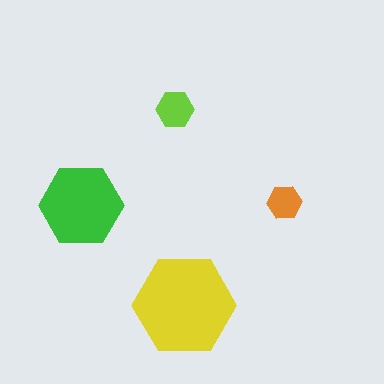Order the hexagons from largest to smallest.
the yellow one, the green one, the lime one, the orange one.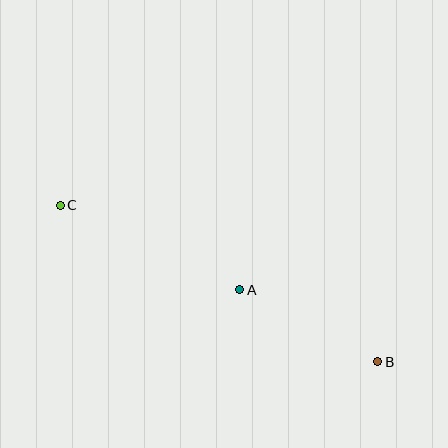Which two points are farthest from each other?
Points B and C are farthest from each other.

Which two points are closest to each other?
Points A and B are closest to each other.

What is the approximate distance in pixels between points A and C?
The distance between A and C is approximately 199 pixels.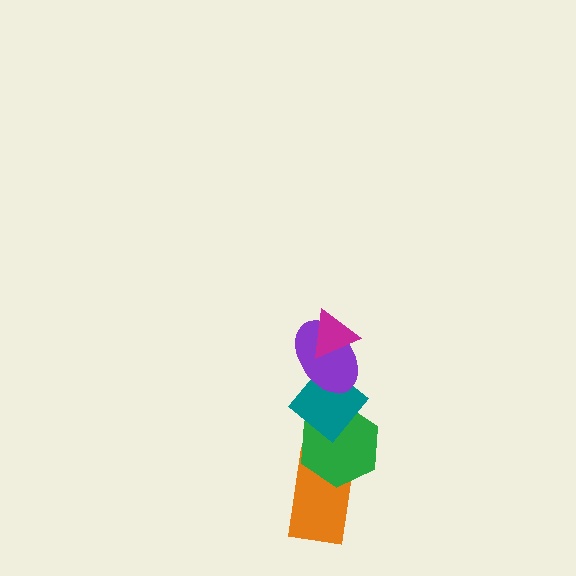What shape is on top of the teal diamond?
The purple ellipse is on top of the teal diamond.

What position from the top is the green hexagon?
The green hexagon is 4th from the top.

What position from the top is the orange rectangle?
The orange rectangle is 5th from the top.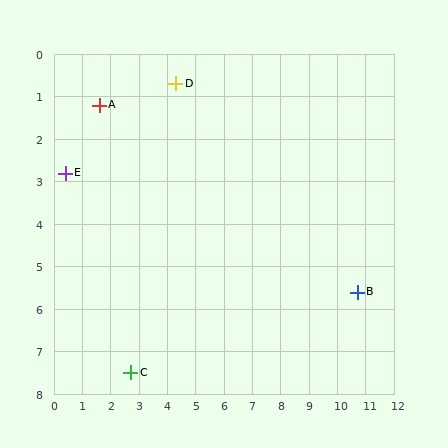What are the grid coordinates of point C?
Point C is at approximately (2.7, 7.5).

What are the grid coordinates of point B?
Point B is at approximately (10.7, 5.6).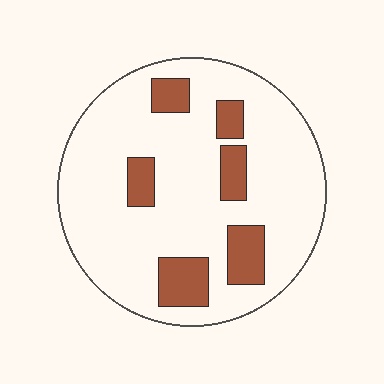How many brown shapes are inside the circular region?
6.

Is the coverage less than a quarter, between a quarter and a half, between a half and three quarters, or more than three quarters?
Less than a quarter.